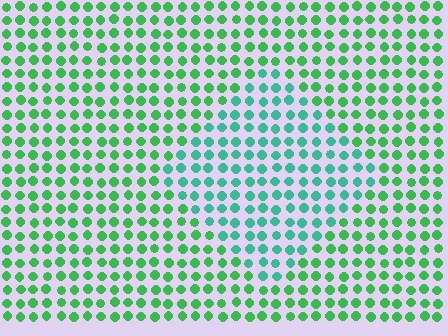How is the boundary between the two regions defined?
The boundary is defined purely by a slight shift in hue (about 35 degrees). Spacing, size, and orientation are identical on both sides.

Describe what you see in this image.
The image is filled with small green elements in a uniform arrangement. A diamond-shaped region is visible where the elements are tinted to a slightly different hue, forming a subtle color boundary.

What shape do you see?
I see a diamond.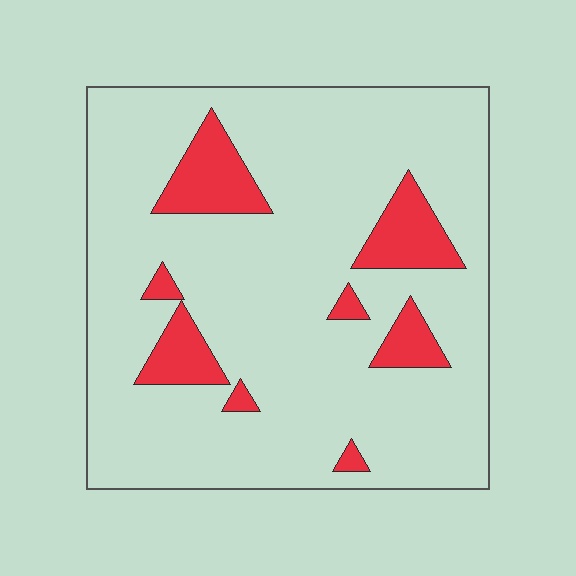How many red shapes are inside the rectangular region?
8.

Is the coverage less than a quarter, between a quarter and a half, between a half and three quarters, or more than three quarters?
Less than a quarter.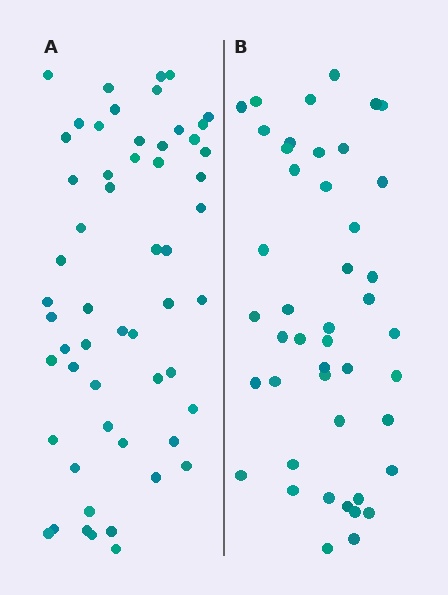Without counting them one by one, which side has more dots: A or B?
Region A (the left region) has more dots.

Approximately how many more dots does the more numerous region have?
Region A has roughly 12 or so more dots than region B.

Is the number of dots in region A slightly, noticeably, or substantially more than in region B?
Region A has only slightly more — the two regions are fairly close. The ratio is roughly 1.2 to 1.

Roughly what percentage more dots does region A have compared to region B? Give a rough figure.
About 25% more.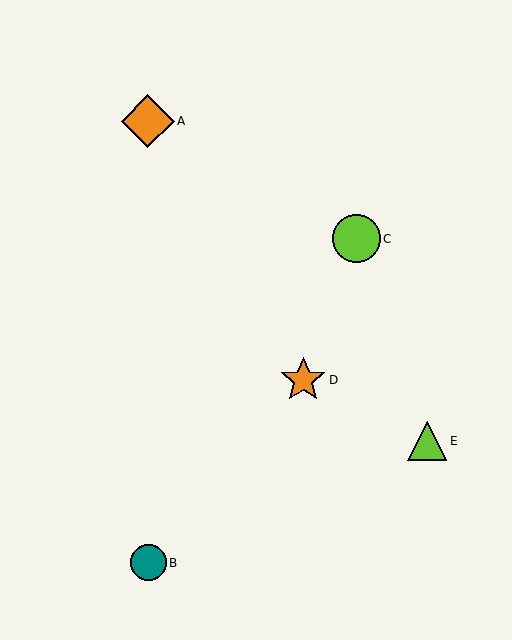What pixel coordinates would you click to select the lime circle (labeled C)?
Click at (356, 239) to select the lime circle C.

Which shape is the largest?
The orange diamond (labeled A) is the largest.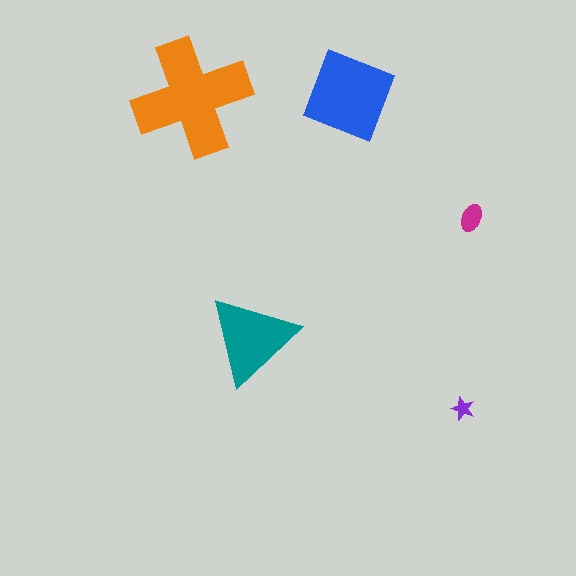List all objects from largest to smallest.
The orange cross, the blue square, the teal triangle, the magenta ellipse, the purple star.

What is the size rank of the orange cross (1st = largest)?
1st.